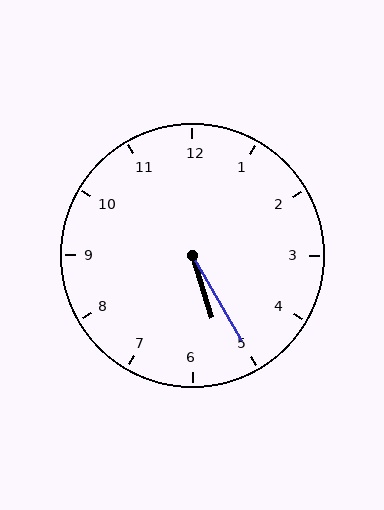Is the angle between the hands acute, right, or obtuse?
It is acute.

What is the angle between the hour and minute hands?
Approximately 12 degrees.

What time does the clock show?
5:25.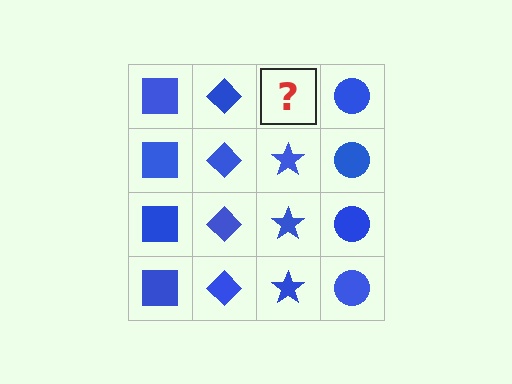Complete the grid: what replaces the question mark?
The question mark should be replaced with a blue star.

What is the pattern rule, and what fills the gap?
The rule is that each column has a consistent shape. The gap should be filled with a blue star.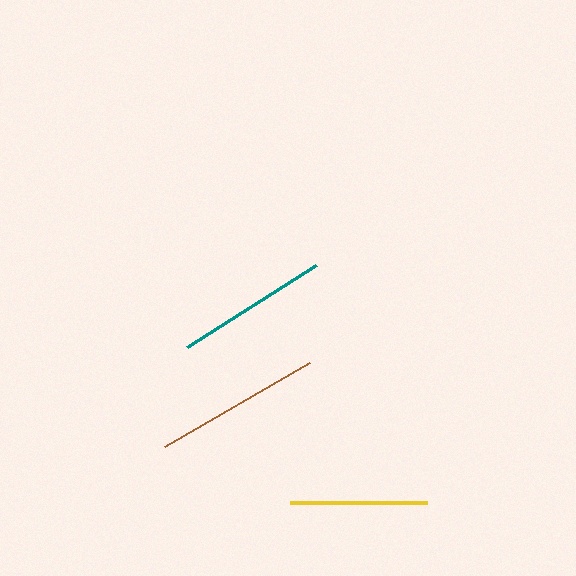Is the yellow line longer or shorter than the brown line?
The brown line is longer than the yellow line.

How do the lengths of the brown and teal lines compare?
The brown and teal lines are approximately the same length.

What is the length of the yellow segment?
The yellow segment is approximately 137 pixels long.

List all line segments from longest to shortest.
From longest to shortest: brown, teal, yellow.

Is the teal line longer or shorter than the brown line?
The brown line is longer than the teal line.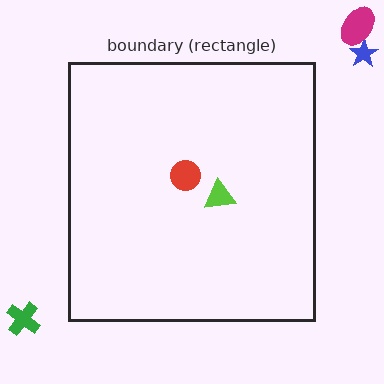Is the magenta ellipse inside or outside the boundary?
Outside.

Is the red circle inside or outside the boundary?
Inside.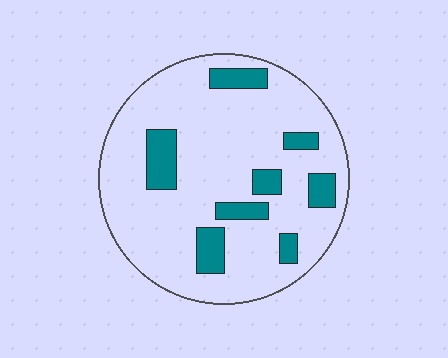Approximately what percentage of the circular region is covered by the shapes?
Approximately 15%.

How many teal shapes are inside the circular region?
8.